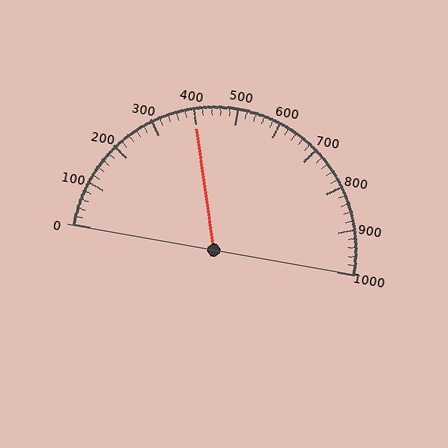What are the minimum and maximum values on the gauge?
The gauge ranges from 0 to 1000.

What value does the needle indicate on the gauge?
The needle indicates approximately 400.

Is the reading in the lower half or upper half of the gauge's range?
The reading is in the lower half of the range (0 to 1000).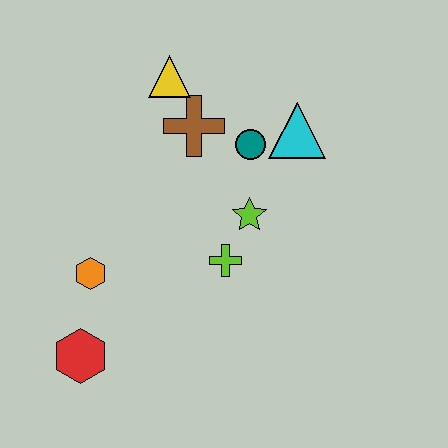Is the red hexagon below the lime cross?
Yes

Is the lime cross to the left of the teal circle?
Yes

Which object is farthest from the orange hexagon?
The cyan triangle is farthest from the orange hexagon.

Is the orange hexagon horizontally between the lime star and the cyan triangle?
No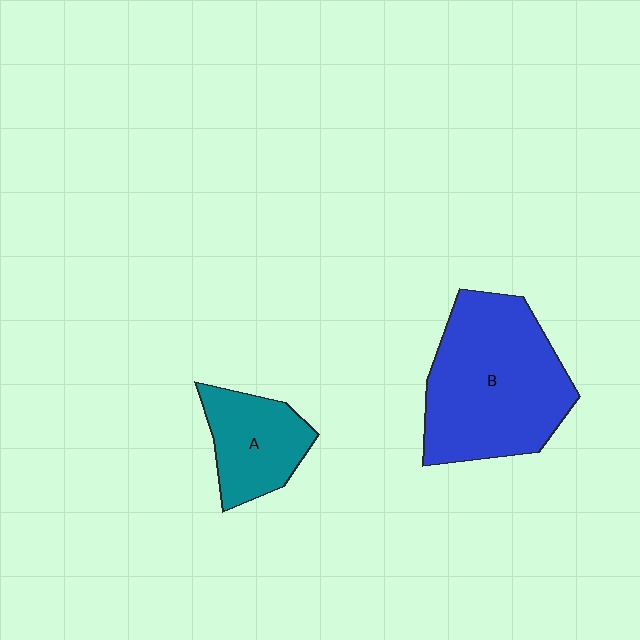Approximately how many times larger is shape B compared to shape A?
Approximately 2.2 times.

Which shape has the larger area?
Shape B (blue).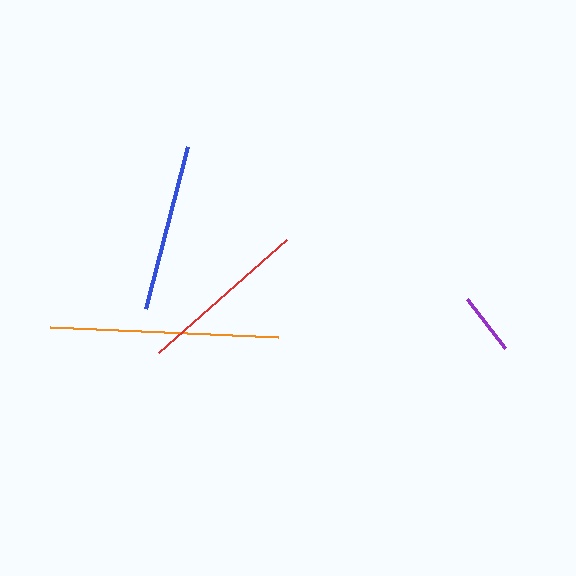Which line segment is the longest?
The orange line is the longest at approximately 228 pixels.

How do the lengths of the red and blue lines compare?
The red and blue lines are approximately the same length.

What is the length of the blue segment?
The blue segment is approximately 168 pixels long.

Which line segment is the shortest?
The purple line is the shortest at approximately 61 pixels.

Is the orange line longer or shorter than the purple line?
The orange line is longer than the purple line.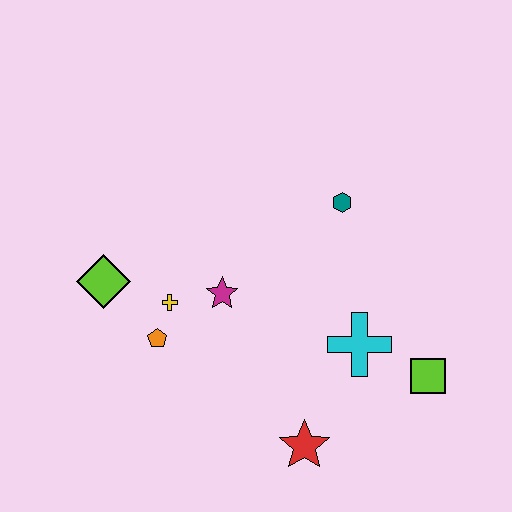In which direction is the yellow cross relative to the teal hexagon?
The yellow cross is to the left of the teal hexagon.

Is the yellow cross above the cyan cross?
Yes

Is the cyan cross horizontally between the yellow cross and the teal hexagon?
No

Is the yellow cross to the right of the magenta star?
No